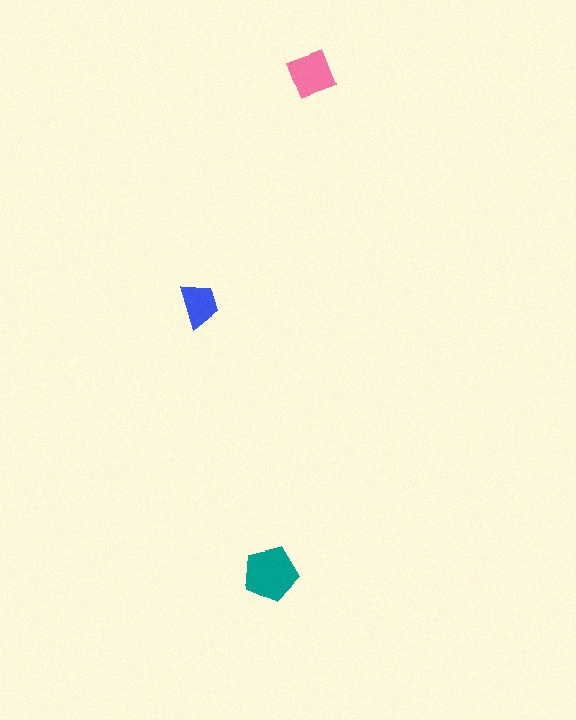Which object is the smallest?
The blue trapezoid.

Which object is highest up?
The pink diamond is topmost.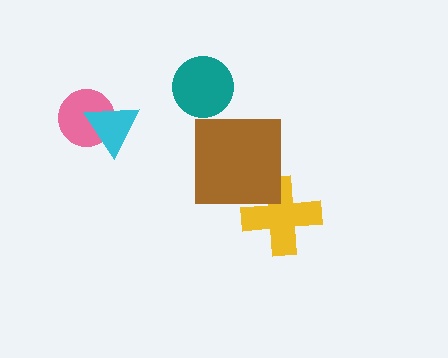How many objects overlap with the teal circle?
0 objects overlap with the teal circle.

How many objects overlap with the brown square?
1 object overlaps with the brown square.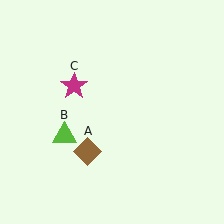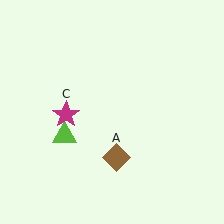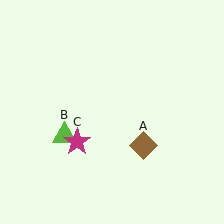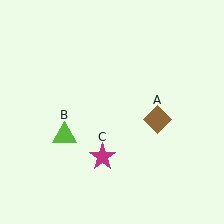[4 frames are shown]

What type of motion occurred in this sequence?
The brown diamond (object A), magenta star (object C) rotated counterclockwise around the center of the scene.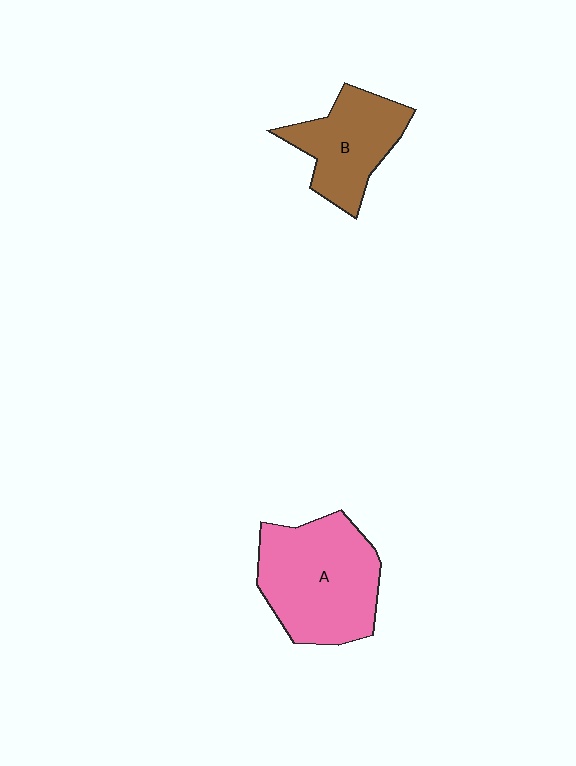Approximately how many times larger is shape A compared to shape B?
Approximately 1.5 times.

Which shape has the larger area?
Shape A (pink).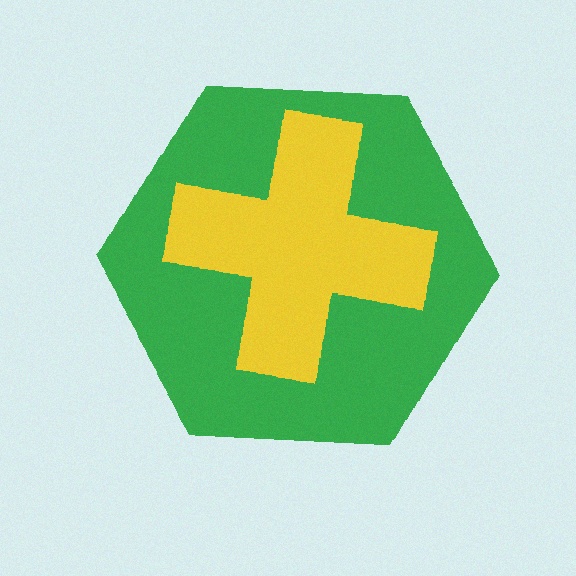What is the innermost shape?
The yellow cross.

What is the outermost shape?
The green hexagon.